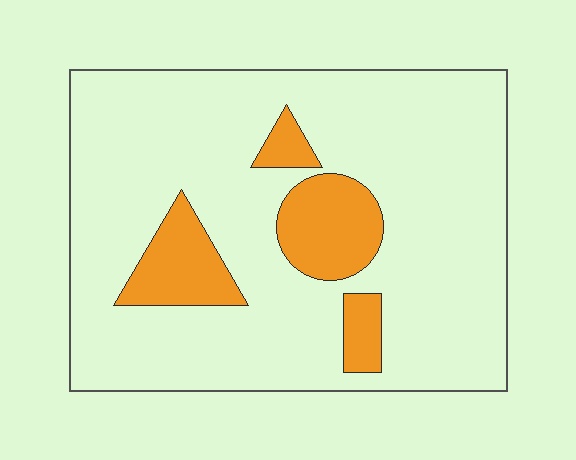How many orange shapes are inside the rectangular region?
4.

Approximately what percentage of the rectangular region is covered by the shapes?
Approximately 15%.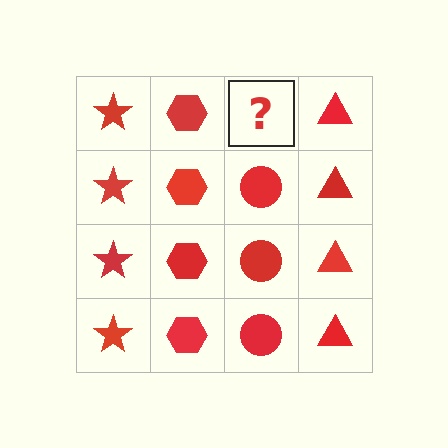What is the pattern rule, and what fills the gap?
The rule is that each column has a consistent shape. The gap should be filled with a red circle.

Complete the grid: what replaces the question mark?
The question mark should be replaced with a red circle.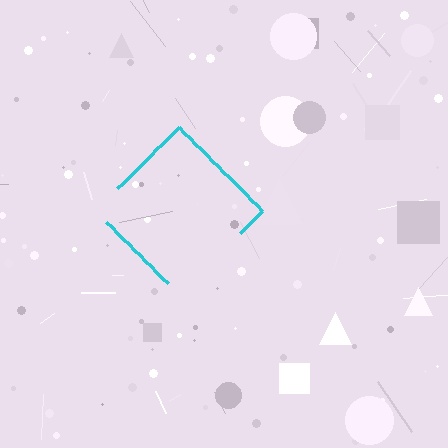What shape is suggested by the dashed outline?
The dashed outline suggests a diamond.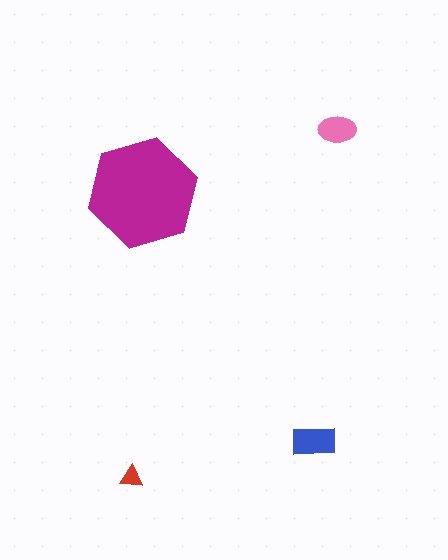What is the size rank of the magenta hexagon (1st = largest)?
1st.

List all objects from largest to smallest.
The magenta hexagon, the blue rectangle, the pink ellipse, the red triangle.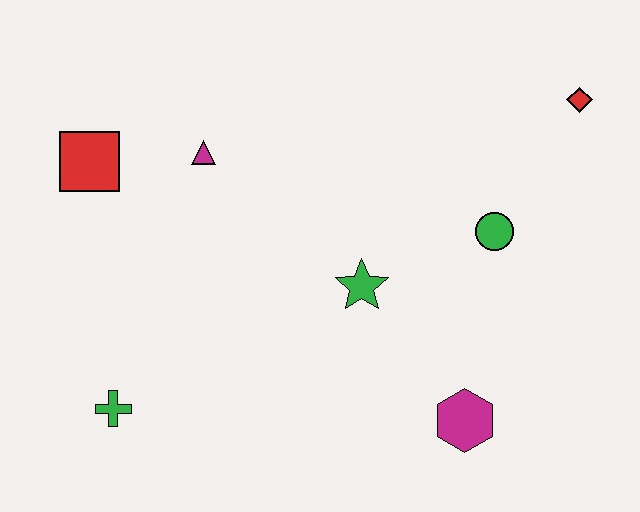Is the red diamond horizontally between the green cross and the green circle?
No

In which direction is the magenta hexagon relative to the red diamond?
The magenta hexagon is below the red diamond.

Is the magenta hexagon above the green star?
No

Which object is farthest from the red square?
The red diamond is farthest from the red square.